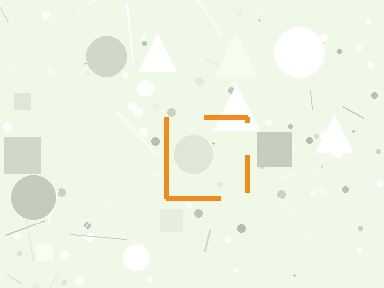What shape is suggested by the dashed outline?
The dashed outline suggests a square.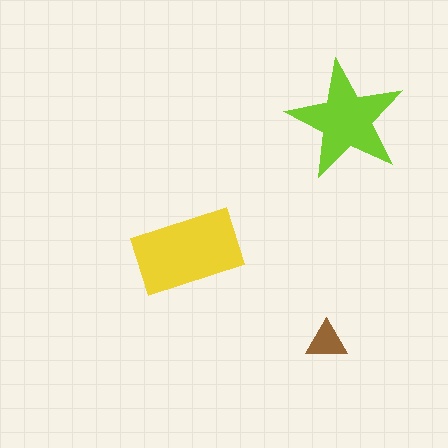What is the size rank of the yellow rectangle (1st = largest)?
1st.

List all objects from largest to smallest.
The yellow rectangle, the lime star, the brown triangle.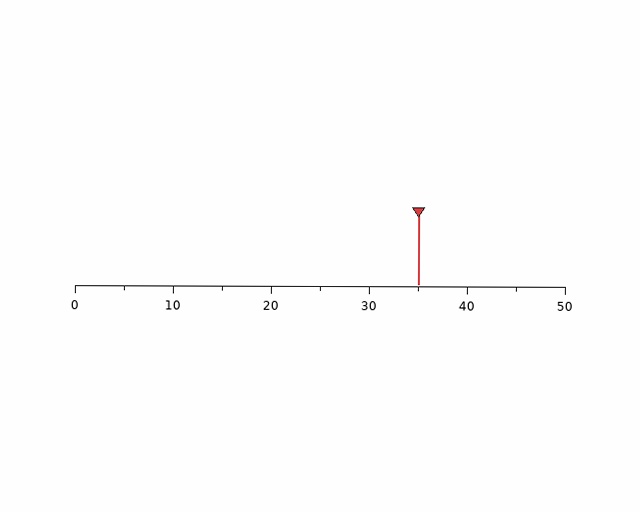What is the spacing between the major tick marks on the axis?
The major ticks are spaced 10 apart.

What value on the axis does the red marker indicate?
The marker indicates approximately 35.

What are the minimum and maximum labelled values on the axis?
The axis runs from 0 to 50.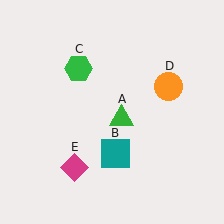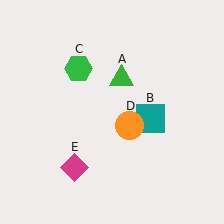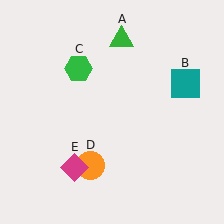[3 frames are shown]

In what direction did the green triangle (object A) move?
The green triangle (object A) moved up.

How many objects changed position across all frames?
3 objects changed position: green triangle (object A), teal square (object B), orange circle (object D).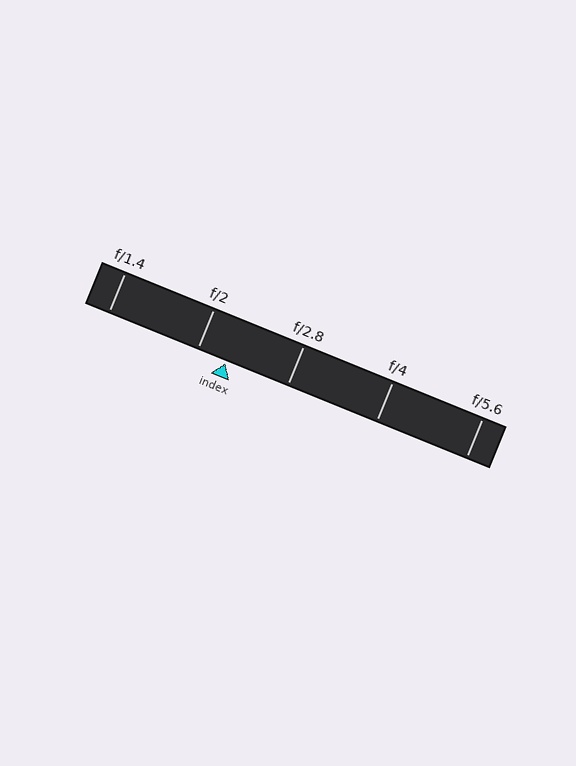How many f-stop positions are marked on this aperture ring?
There are 5 f-stop positions marked.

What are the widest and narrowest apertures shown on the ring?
The widest aperture shown is f/1.4 and the narrowest is f/5.6.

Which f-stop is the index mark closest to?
The index mark is closest to f/2.